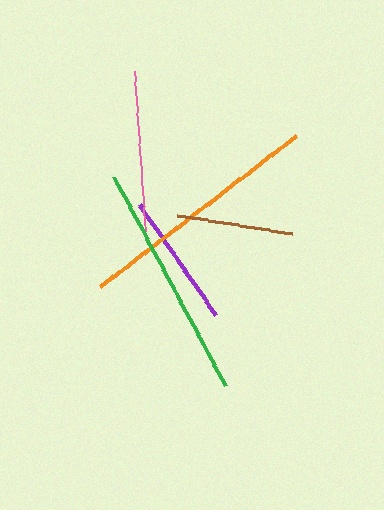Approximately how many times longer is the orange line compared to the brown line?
The orange line is approximately 2.1 times the length of the brown line.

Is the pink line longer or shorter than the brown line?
The pink line is longer than the brown line.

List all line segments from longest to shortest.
From longest to shortest: orange, green, pink, purple, brown.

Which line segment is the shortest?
The brown line is the shortest at approximately 116 pixels.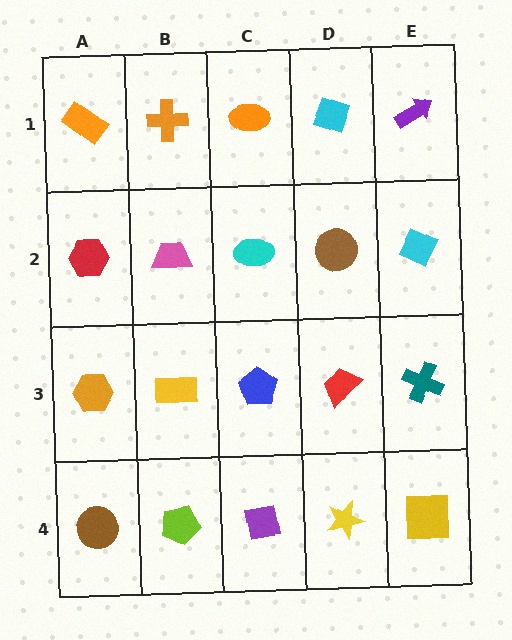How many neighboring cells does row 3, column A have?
3.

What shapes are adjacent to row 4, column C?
A blue pentagon (row 3, column C), a lime pentagon (row 4, column B), a yellow star (row 4, column D).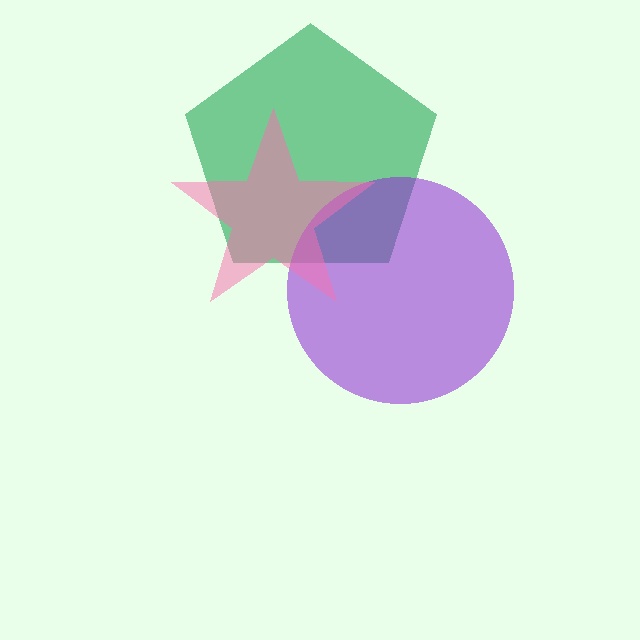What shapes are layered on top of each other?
The layered shapes are: a green pentagon, a purple circle, a pink star.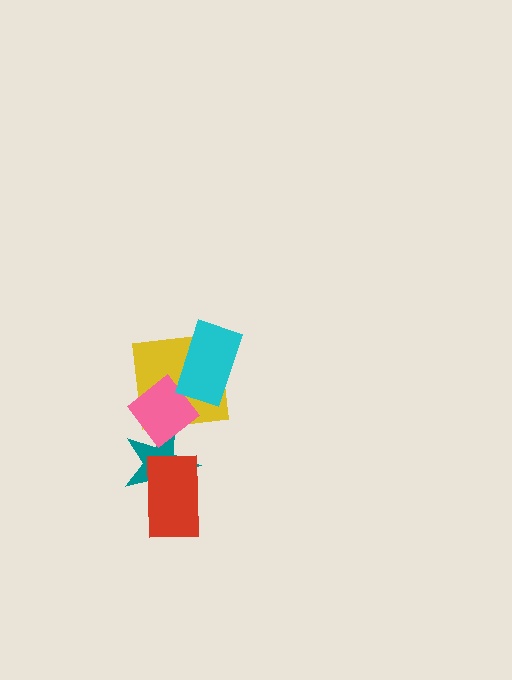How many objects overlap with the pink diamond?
3 objects overlap with the pink diamond.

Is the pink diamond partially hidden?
Yes, it is partially covered by another shape.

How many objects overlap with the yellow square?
2 objects overlap with the yellow square.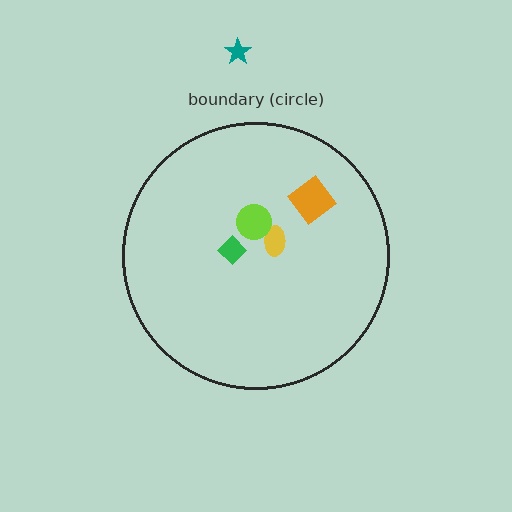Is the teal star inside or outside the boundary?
Outside.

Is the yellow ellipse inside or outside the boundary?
Inside.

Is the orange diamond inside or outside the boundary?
Inside.